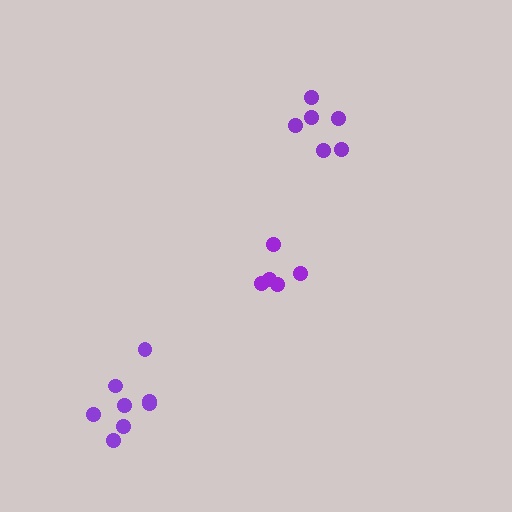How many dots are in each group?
Group 1: 5 dots, Group 2: 8 dots, Group 3: 6 dots (19 total).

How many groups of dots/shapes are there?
There are 3 groups.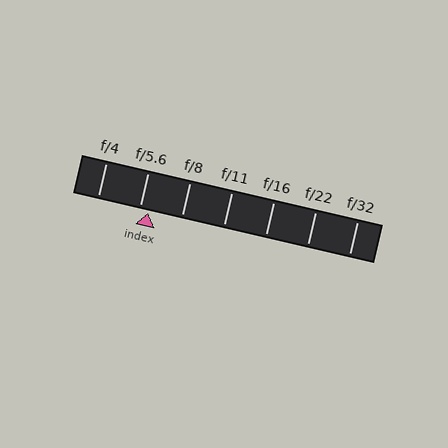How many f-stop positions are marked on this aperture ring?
There are 7 f-stop positions marked.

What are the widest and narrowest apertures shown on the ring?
The widest aperture shown is f/4 and the narrowest is f/32.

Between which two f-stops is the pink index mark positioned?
The index mark is between f/5.6 and f/8.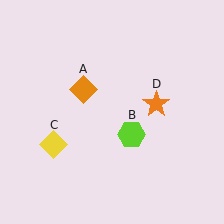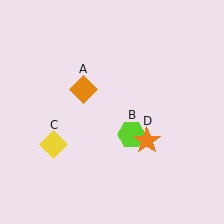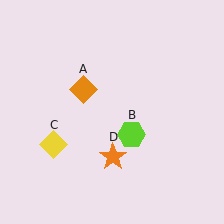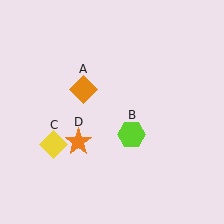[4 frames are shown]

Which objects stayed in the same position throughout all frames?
Orange diamond (object A) and lime hexagon (object B) and yellow diamond (object C) remained stationary.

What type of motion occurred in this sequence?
The orange star (object D) rotated clockwise around the center of the scene.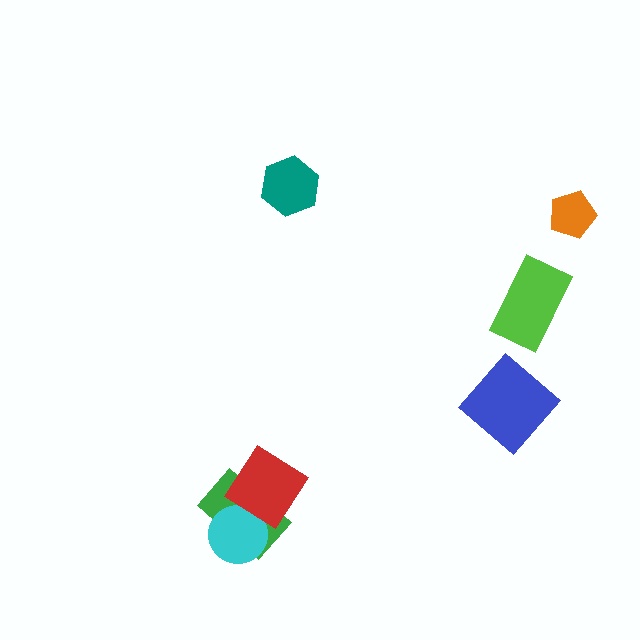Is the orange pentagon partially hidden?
No, no other shape covers it.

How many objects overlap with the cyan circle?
2 objects overlap with the cyan circle.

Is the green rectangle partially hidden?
Yes, it is partially covered by another shape.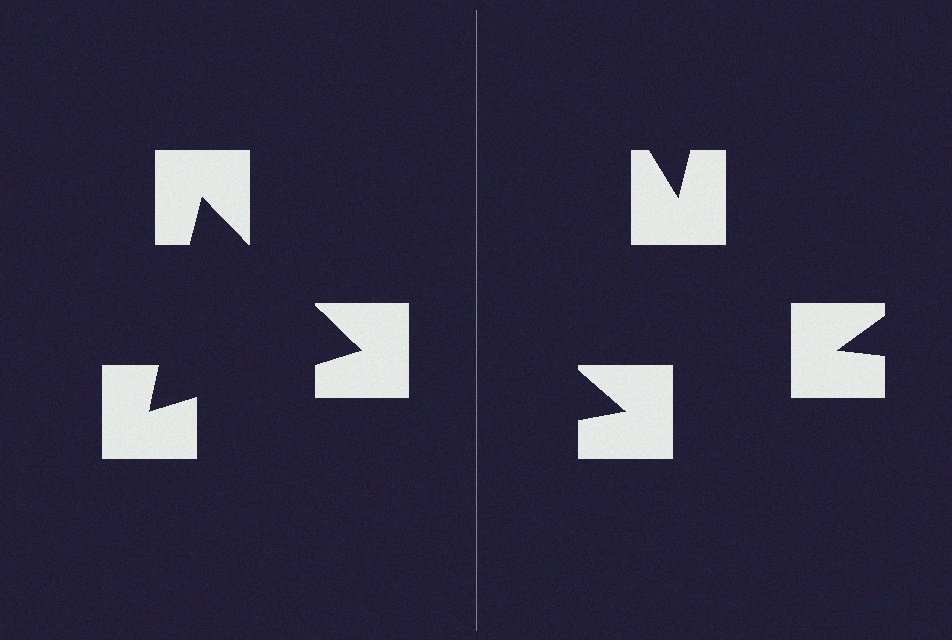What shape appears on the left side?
An illusory triangle.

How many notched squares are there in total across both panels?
6 — 3 on each side.